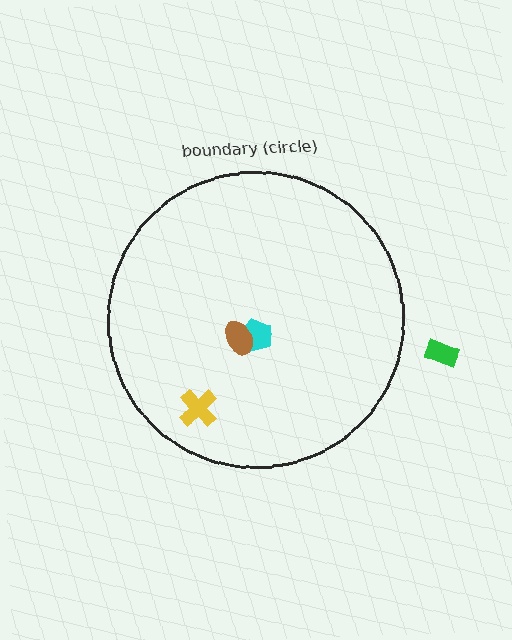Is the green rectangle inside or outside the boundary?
Outside.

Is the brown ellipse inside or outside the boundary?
Inside.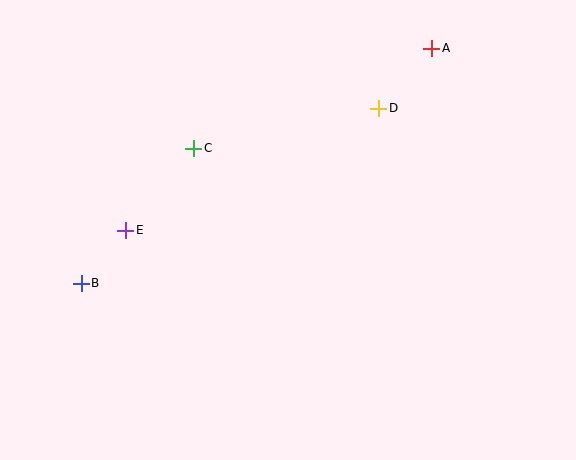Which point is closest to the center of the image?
Point C at (194, 148) is closest to the center.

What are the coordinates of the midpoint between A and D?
The midpoint between A and D is at (405, 78).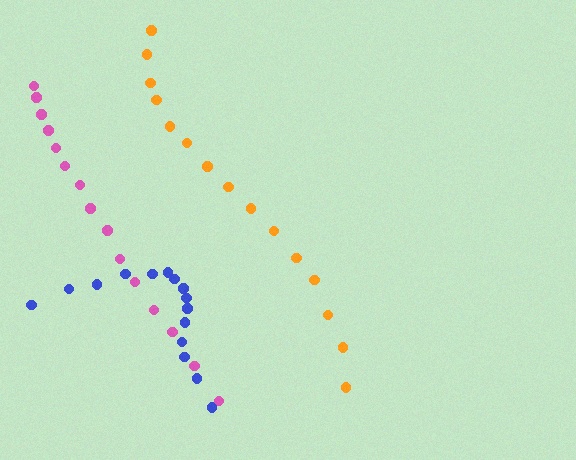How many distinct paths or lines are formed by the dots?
There are 3 distinct paths.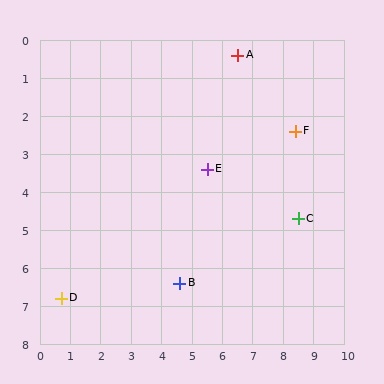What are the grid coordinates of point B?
Point B is at approximately (4.6, 6.4).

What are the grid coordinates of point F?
Point F is at approximately (8.4, 2.4).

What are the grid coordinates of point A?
Point A is at approximately (6.5, 0.4).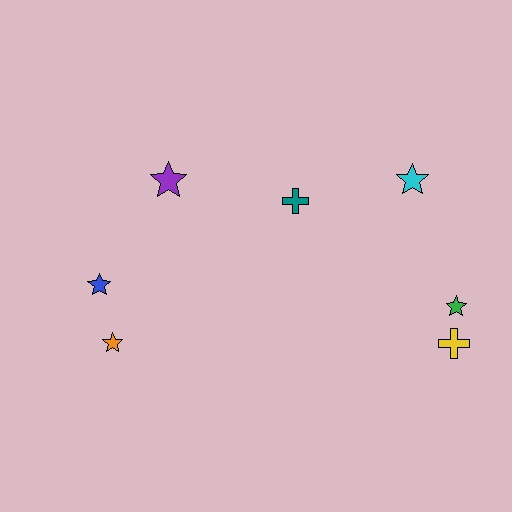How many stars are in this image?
There are 5 stars.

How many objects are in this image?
There are 7 objects.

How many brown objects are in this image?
There are no brown objects.